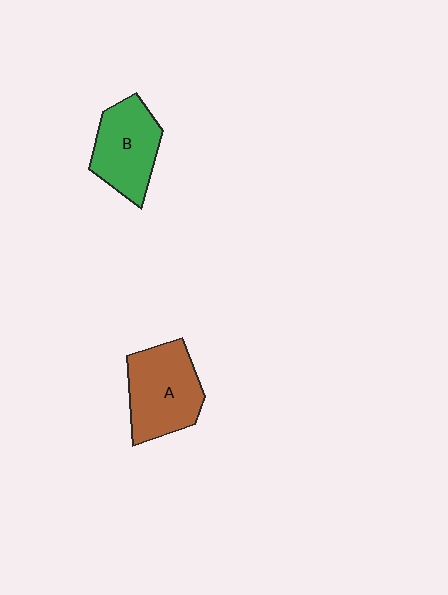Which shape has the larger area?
Shape A (brown).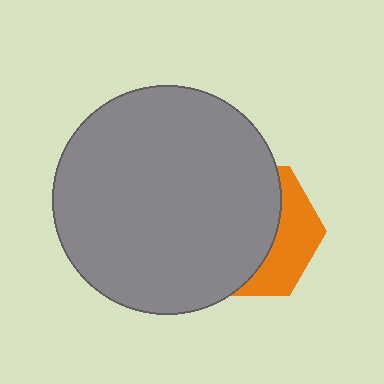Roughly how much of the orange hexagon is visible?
A small part of it is visible (roughly 34%).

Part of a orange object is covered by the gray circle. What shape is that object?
It is a hexagon.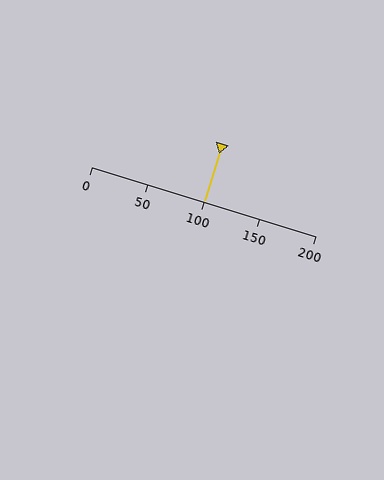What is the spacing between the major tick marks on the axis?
The major ticks are spaced 50 apart.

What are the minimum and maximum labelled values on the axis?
The axis runs from 0 to 200.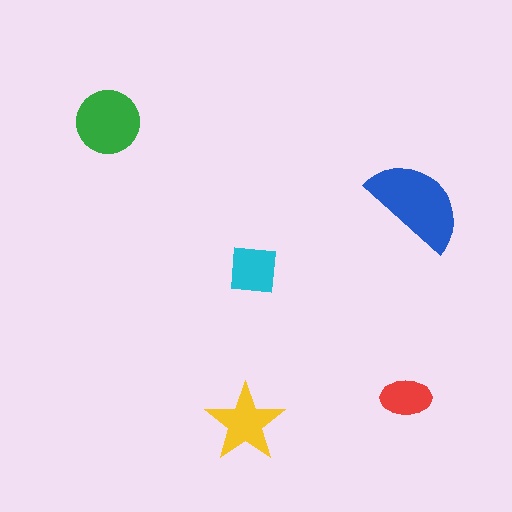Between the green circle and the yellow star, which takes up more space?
The green circle.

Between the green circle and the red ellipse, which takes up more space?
The green circle.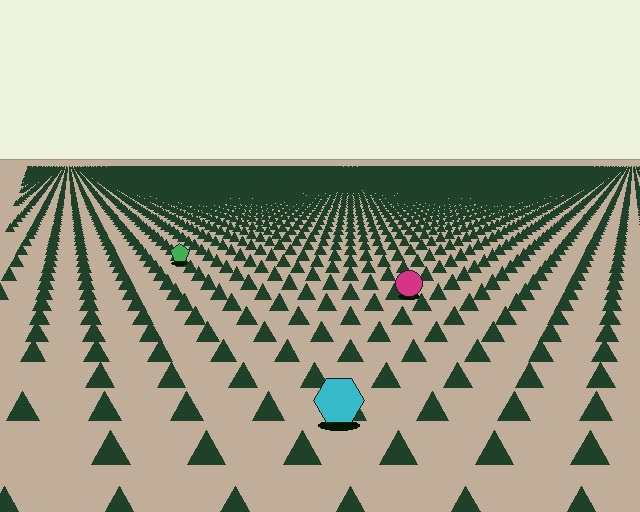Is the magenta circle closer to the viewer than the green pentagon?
Yes. The magenta circle is closer — you can tell from the texture gradient: the ground texture is coarser near it.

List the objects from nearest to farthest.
From nearest to farthest: the cyan hexagon, the magenta circle, the green pentagon.